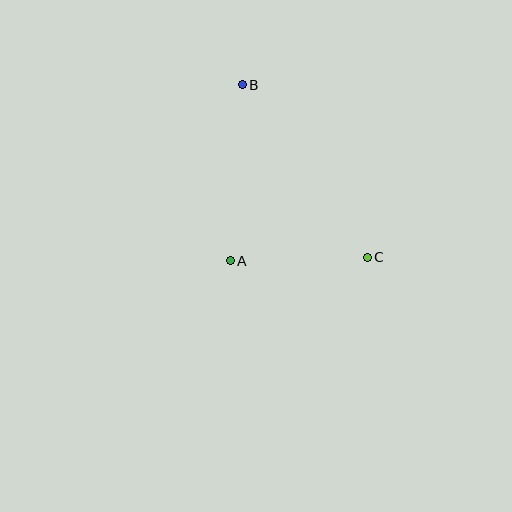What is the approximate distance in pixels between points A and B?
The distance between A and B is approximately 177 pixels.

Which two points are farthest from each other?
Points B and C are farthest from each other.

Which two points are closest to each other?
Points A and C are closest to each other.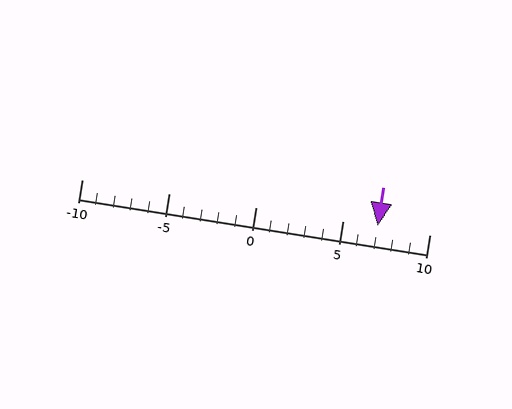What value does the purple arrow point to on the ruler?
The purple arrow points to approximately 7.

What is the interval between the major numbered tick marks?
The major tick marks are spaced 5 units apart.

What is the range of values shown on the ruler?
The ruler shows values from -10 to 10.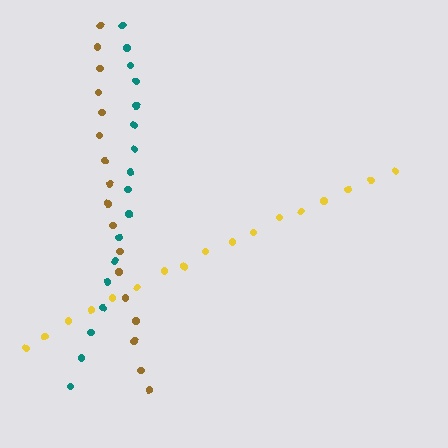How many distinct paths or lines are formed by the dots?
There are 3 distinct paths.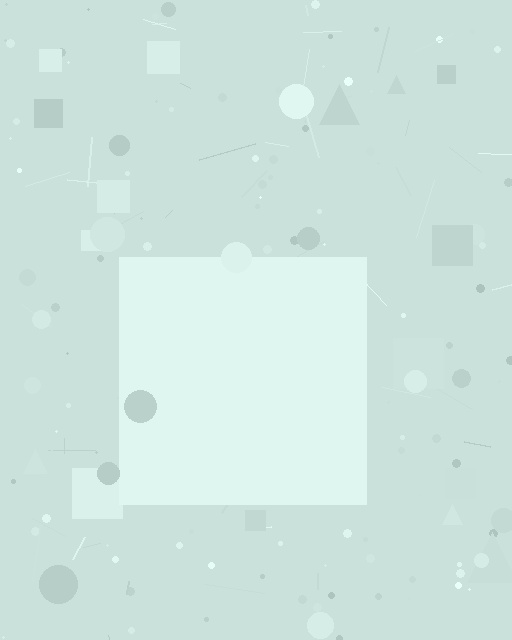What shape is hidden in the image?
A square is hidden in the image.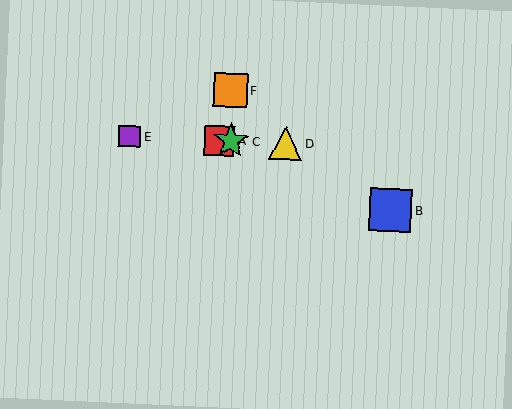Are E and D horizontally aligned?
Yes, both are at y≈136.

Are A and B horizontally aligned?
No, A is at y≈140 and B is at y≈210.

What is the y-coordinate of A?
Object A is at y≈140.